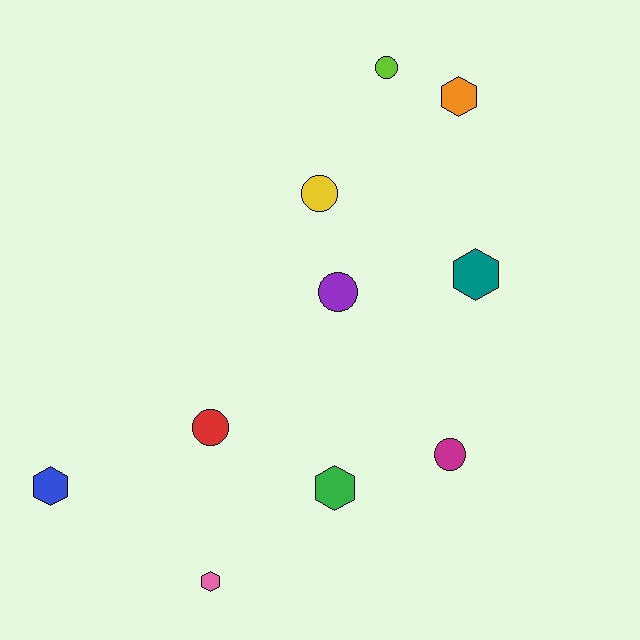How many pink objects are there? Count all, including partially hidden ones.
There is 1 pink object.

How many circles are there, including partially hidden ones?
There are 5 circles.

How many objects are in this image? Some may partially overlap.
There are 10 objects.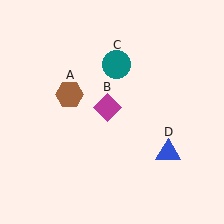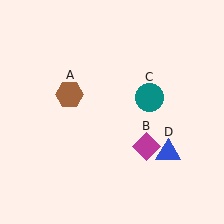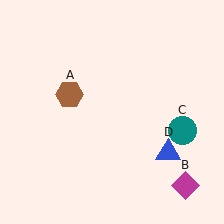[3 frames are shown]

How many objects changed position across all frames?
2 objects changed position: magenta diamond (object B), teal circle (object C).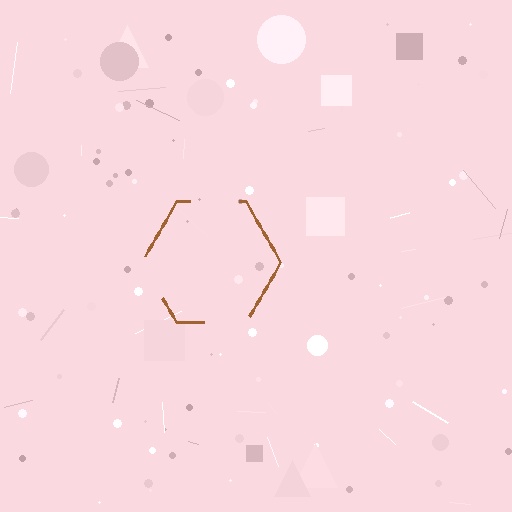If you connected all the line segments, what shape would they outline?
They would outline a hexagon.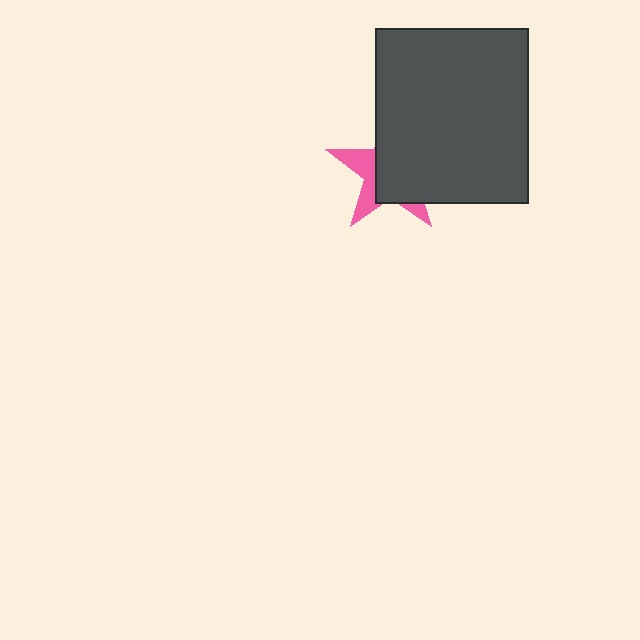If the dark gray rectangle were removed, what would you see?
You would see the complete pink star.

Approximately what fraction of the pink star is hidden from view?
Roughly 66% of the pink star is hidden behind the dark gray rectangle.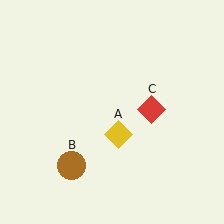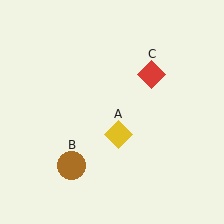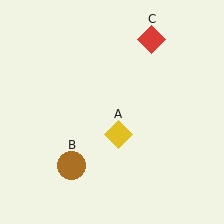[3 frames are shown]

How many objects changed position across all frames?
1 object changed position: red diamond (object C).